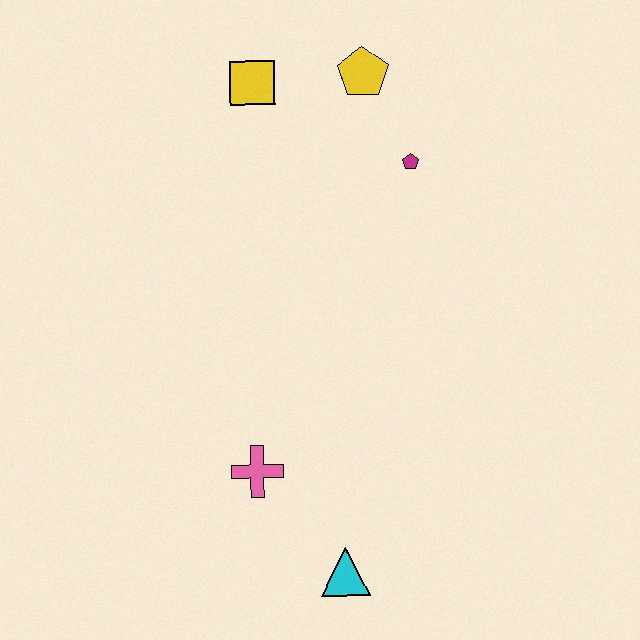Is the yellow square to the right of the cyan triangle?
No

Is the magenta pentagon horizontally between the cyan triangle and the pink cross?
No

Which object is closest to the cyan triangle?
The pink cross is closest to the cyan triangle.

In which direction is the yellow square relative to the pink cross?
The yellow square is above the pink cross.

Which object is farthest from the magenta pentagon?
The cyan triangle is farthest from the magenta pentagon.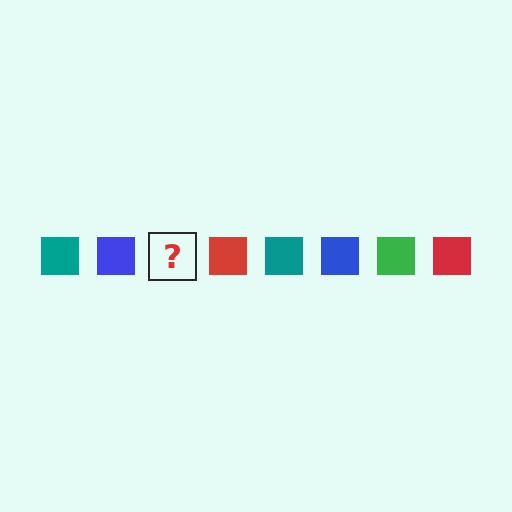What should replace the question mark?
The question mark should be replaced with a green square.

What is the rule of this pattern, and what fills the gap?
The rule is that the pattern cycles through teal, blue, green, red squares. The gap should be filled with a green square.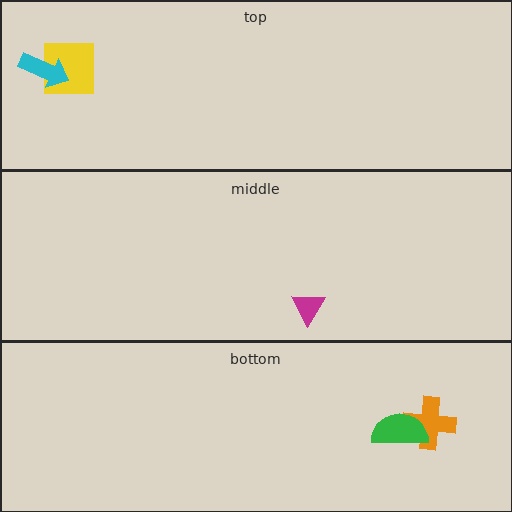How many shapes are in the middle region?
1.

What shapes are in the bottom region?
The orange cross, the green semicircle.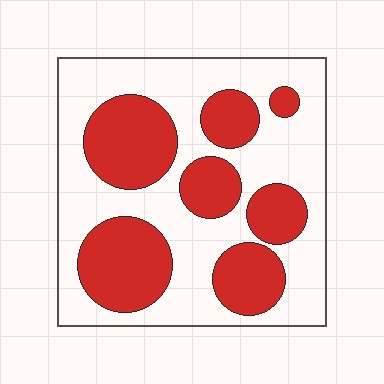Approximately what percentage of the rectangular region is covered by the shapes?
Approximately 40%.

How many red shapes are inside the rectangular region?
7.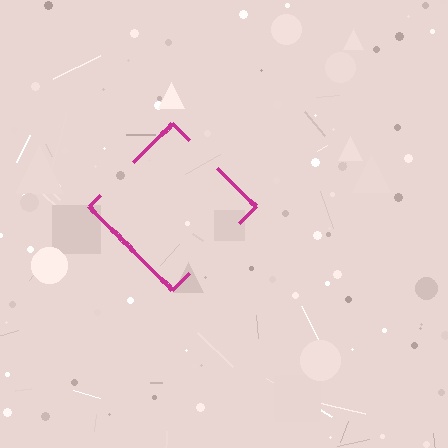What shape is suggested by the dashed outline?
The dashed outline suggests a diamond.